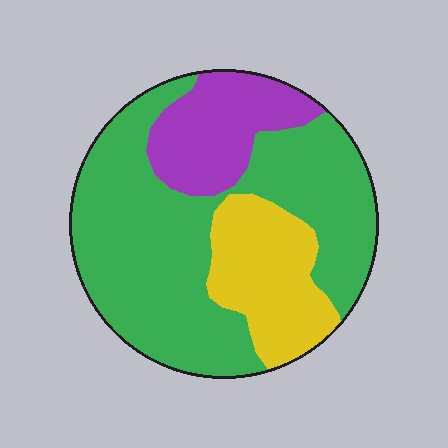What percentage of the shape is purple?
Purple takes up about one sixth (1/6) of the shape.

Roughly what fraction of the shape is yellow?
Yellow takes up about one fifth (1/5) of the shape.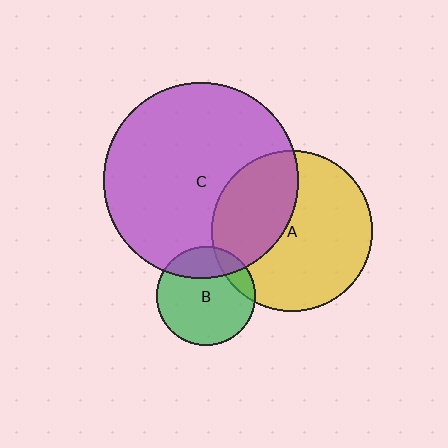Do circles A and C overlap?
Yes.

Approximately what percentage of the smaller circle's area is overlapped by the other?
Approximately 35%.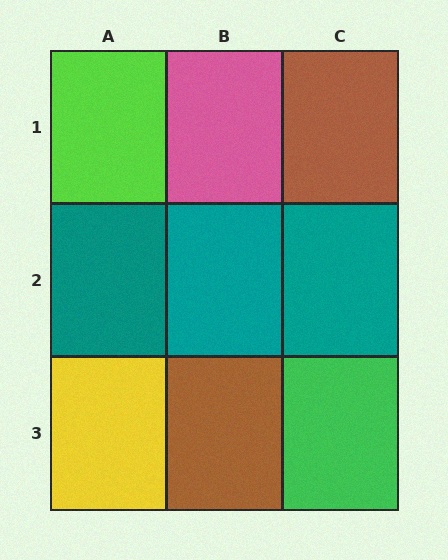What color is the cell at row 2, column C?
Teal.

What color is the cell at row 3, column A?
Yellow.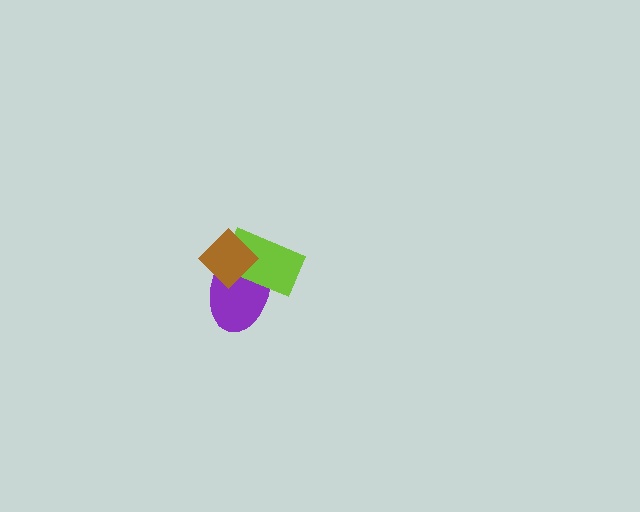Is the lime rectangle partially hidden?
Yes, it is partially covered by another shape.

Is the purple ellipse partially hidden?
Yes, it is partially covered by another shape.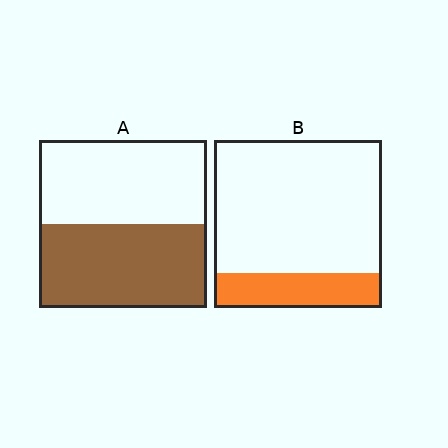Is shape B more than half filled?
No.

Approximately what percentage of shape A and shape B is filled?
A is approximately 50% and B is approximately 20%.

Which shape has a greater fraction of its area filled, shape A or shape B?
Shape A.